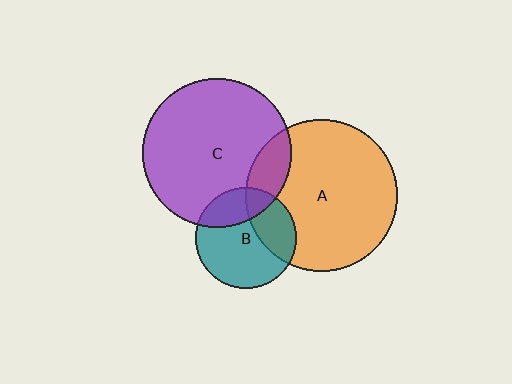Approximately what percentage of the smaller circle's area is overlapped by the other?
Approximately 30%.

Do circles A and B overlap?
Yes.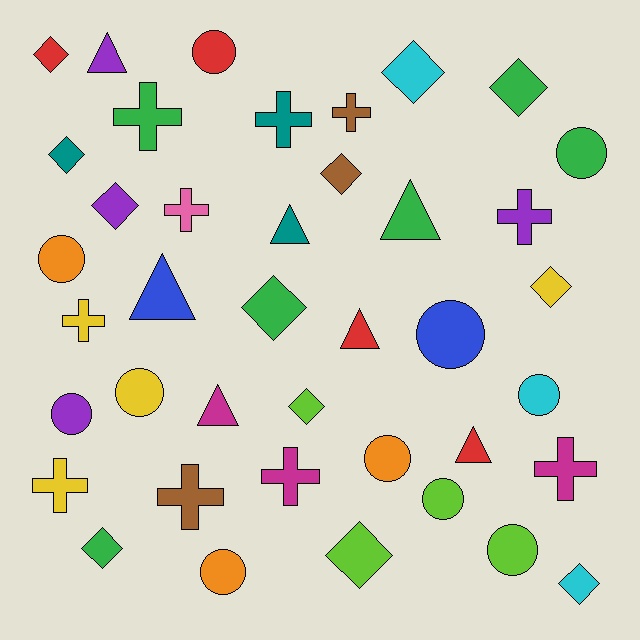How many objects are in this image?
There are 40 objects.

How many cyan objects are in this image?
There are 3 cyan objects.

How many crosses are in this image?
There are 10 crosses.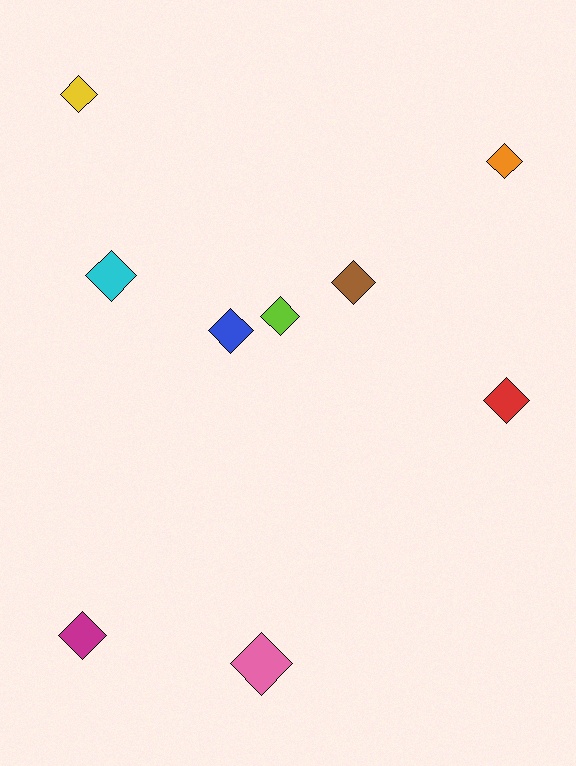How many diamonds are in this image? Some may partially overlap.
There are 9 diamonds.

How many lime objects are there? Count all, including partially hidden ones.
There is 1 lime object.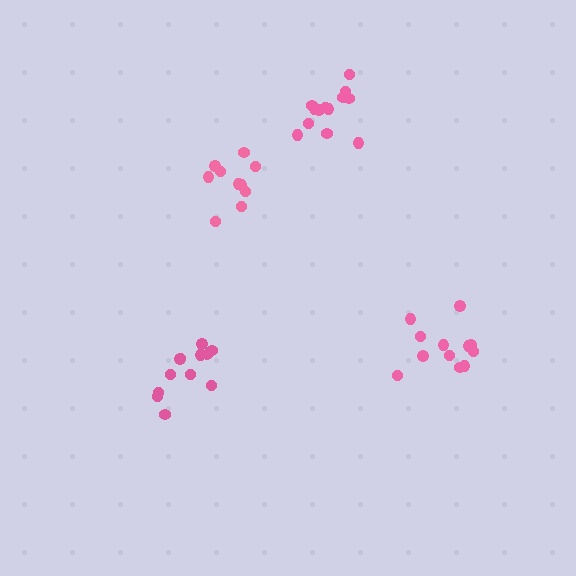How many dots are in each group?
Group 1: 10 dots, Group 2: 12 dots, Group 3: 13 dots, Group 4: 12 dots (47 total).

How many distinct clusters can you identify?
There are 4 distinct clusters.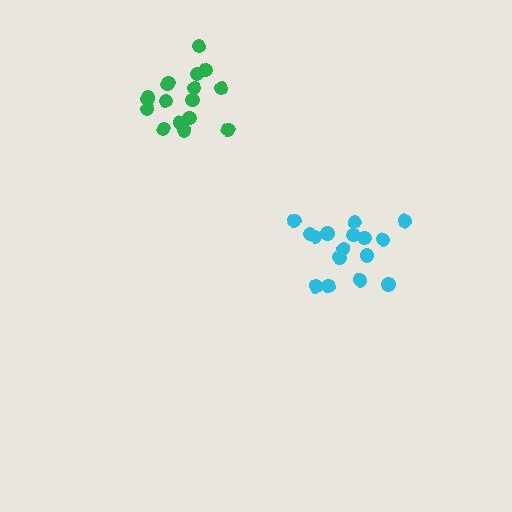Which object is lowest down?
The cyan cluster is bottommost.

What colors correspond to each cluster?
The clusters are colored: cyan, green.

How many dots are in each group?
Group 1: 16 dots, Group 2: 16 dots (32 total).